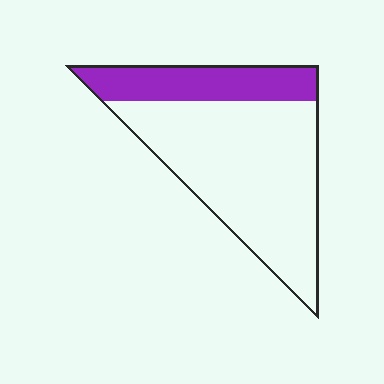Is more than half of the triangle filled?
No.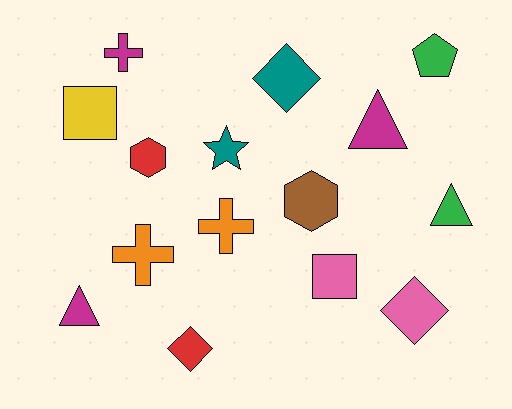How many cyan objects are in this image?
There are no cyan objects.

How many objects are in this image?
There are 15 objects.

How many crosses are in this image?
There are 3 crosses.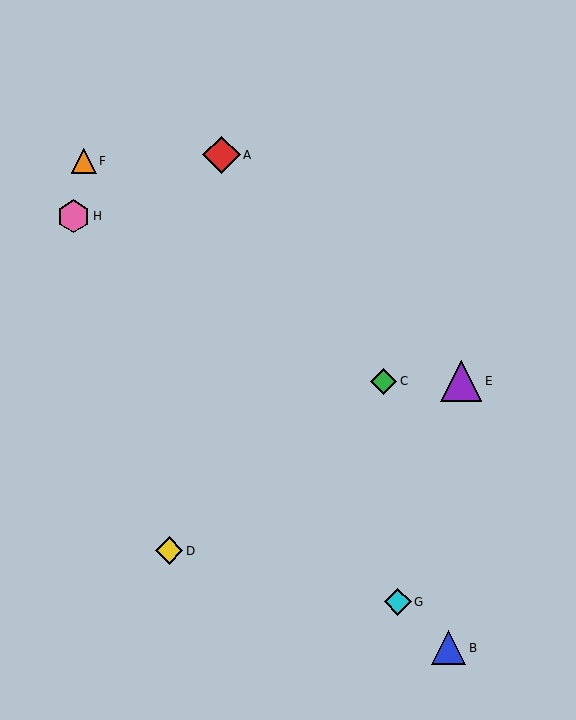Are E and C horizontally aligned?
Yes, both are at y≈381.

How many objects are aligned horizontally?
2 objects (C, E) are aligned horizontally.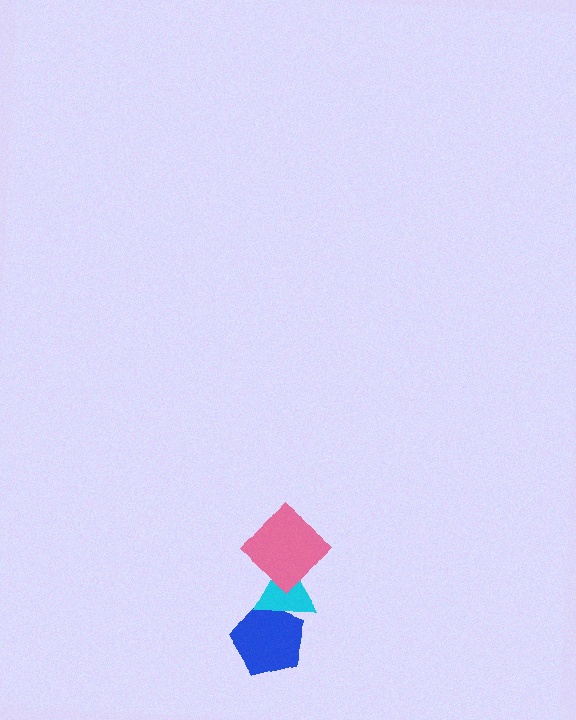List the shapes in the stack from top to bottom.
From top to bottom: the pink diamond, the cyan triangle, the blue pentagon.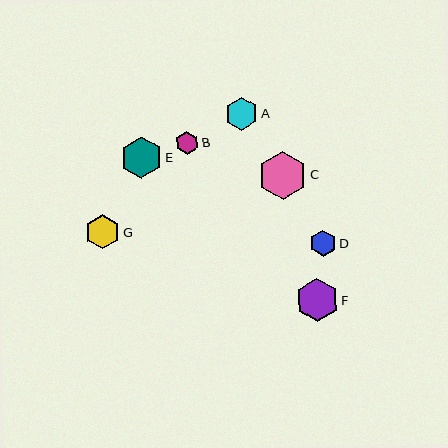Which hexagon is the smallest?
Hexagon B is the smallest with a size of approximately 22 pixels.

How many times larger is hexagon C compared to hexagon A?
Hexagon C is approximately 1.5 times the size of hexagon A.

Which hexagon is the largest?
Hexagon C is the largest with a size of approximately 48 pixels.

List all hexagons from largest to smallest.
From largest to smallest: C, F, E, G, A, D, B.